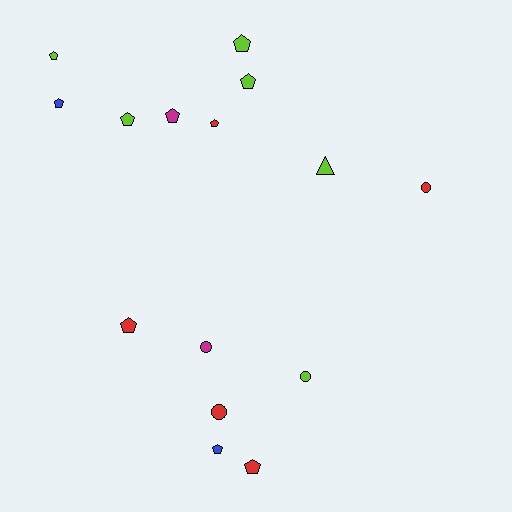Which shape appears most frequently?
Pentagon, with 10 objects.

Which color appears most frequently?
Lime, with 6 objects.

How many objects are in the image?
There are 15 objects.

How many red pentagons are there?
There are 3 red pentagons.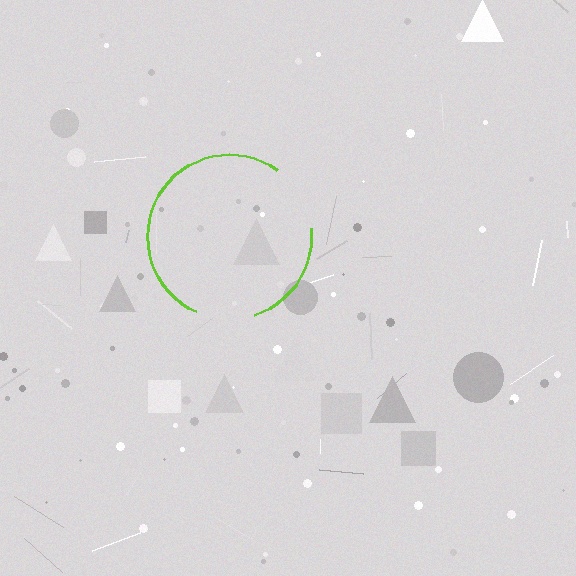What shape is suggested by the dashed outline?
The dashed outline suggests a circle.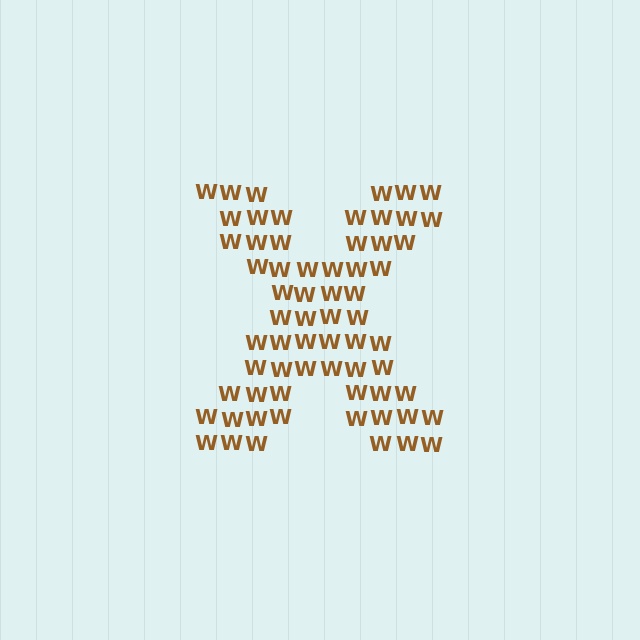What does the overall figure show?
The overall figure shows the letter X.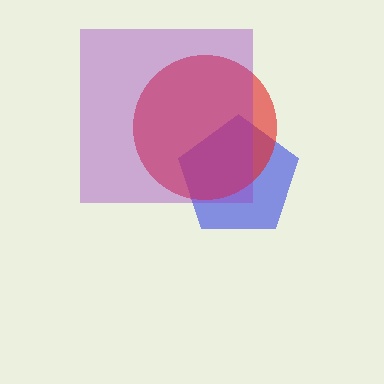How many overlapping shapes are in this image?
There are 3 overlapping shapes in the image.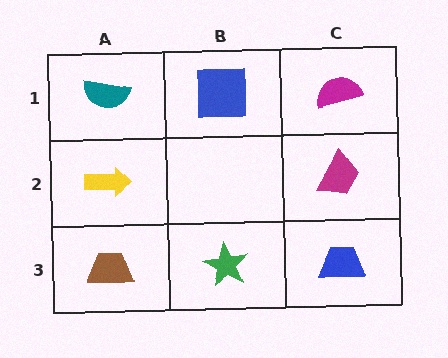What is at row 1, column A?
A teal semicircle.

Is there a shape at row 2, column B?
No, that cell is empty.